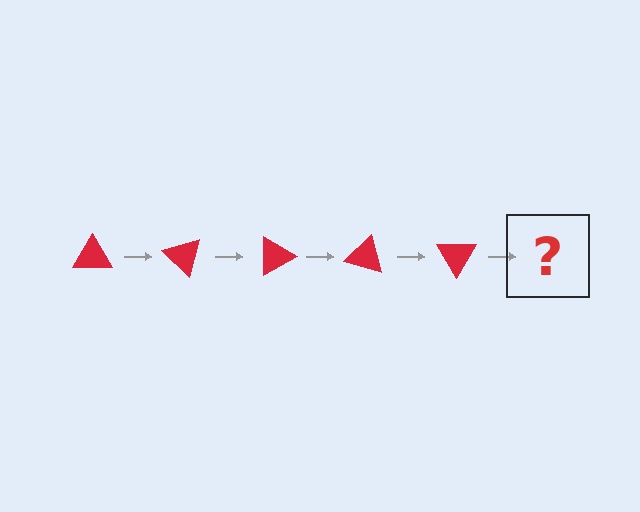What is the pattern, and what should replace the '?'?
The pattern is that the triangle rotates 45 degrees each step. The '?' should be a red triangle rotated 225 degrees.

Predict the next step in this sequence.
The next step is a red triangle rotated 225 degrees.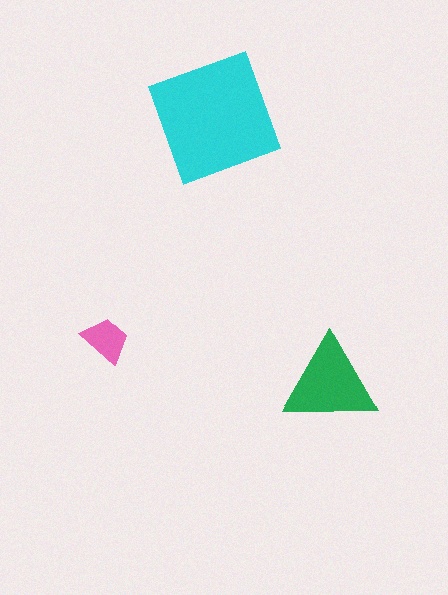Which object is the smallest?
The pink trapezoid.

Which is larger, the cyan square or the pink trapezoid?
The cyan square.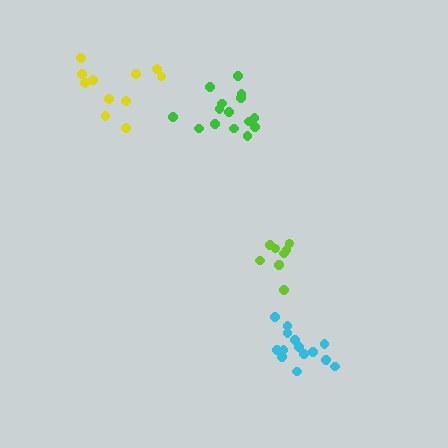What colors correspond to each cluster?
The clusters are colored: yellow, lime, green, cyan.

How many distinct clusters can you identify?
There are 4 distinct clusters.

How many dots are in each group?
Group 1: 11 dots, Group 2: 9 dots, Group 3: 15 dots, Group 4: 14 dots (49 total).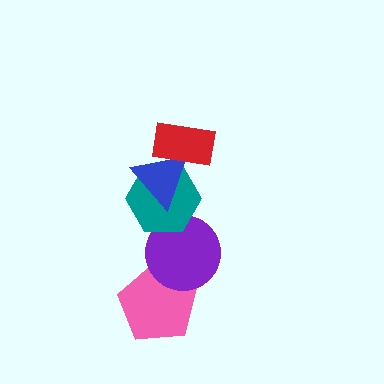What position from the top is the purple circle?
The purple circle is 4th from the top.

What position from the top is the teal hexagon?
The teal hexagon is 3rd from the top.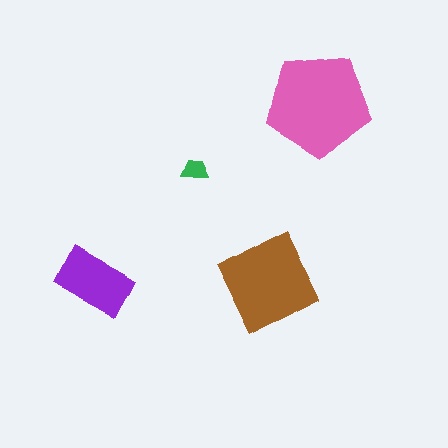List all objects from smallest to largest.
The green trapezoid, the purple rectangle, the brown diamond, the pink pentagon.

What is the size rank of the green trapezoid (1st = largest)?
4th.